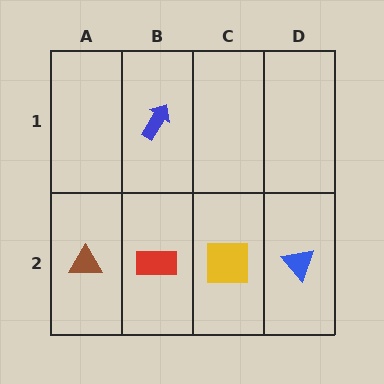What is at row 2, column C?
A yellow square.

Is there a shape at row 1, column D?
No, that cell is empty.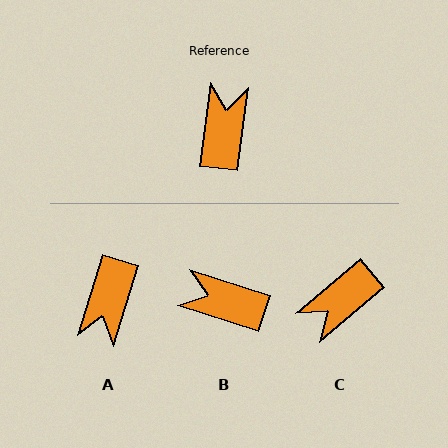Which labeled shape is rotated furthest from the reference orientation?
A, about 170 degrees away.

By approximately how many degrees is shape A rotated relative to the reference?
Approximately 170 degrees counter-clockwise.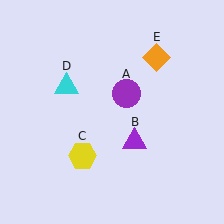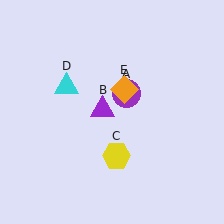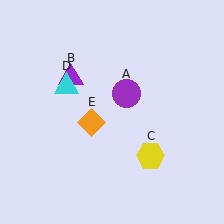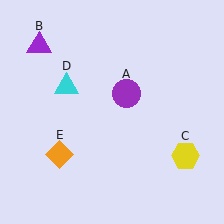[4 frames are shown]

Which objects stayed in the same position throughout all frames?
Purple circle (object A) and cyan triangle (object D) remained stationary.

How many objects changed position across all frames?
3 objects changed position: purple triangle (object B), yellow hexagon (object C), orange diamond (object E).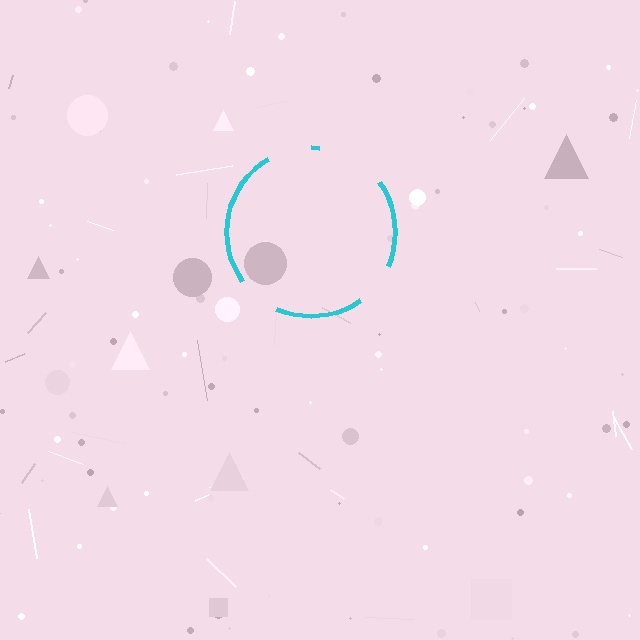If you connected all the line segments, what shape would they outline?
They would outline a circle.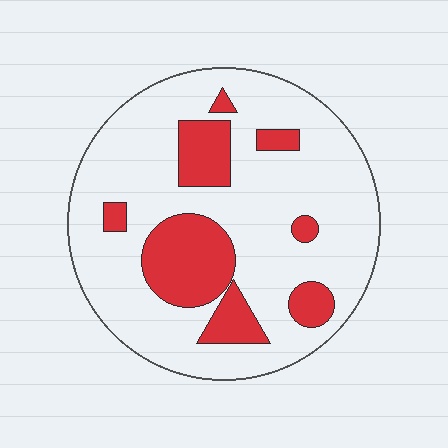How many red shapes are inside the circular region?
8.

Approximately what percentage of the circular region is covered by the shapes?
Approximately 25%.